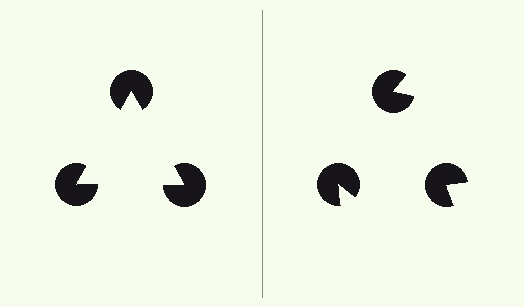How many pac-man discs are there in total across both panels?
6 — 3 on each side.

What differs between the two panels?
The pac-man discs are positioned identically on both sides; only the wedge orientations differ. On the left they align to a triangle; on the right they are misaligned.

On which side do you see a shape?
An illusory triangle appears on the left side. On the right side the wedge cuts are rotated, so no coherent shape forms.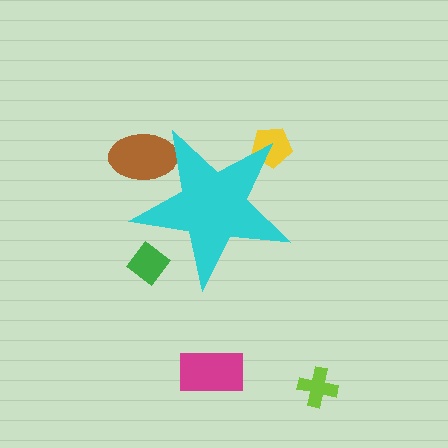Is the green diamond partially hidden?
Yes, the green diamond is partially hidden behind the cyan star.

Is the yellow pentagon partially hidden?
Yes, the yellow pentagon is partially hidden behind the cyan star.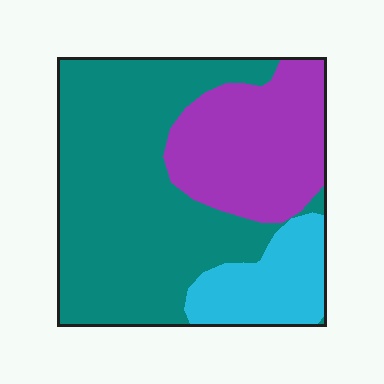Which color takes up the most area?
Teal, at roughly 55%.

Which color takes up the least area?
Cyan, at roughly 15%.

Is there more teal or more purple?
Teal.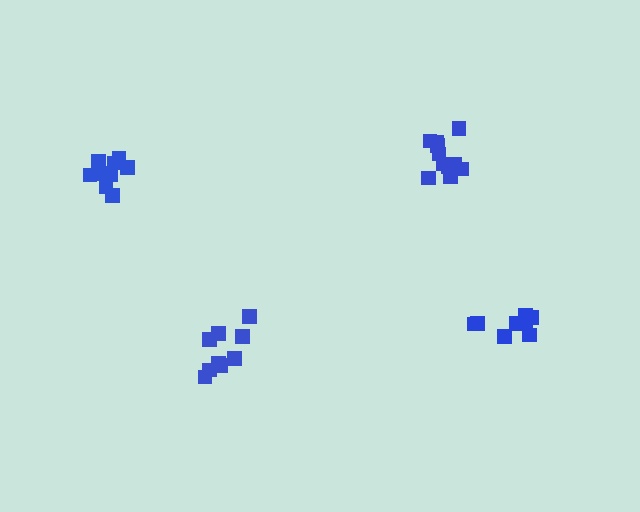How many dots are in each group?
Group 1: 12 dots, Group 2: 9 dots, Group 3: 9 dots, Group 4: 8 dots (38 total).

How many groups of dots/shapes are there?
There are 4 groups.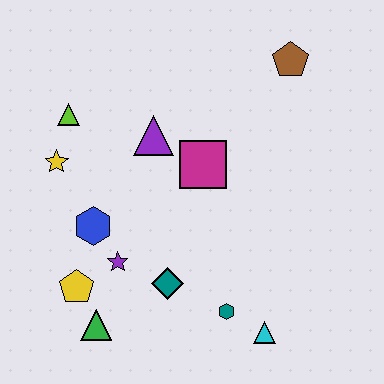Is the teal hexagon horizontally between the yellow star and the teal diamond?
No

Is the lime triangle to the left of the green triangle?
Yes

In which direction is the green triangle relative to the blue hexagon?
The green triangle is below the blue hexagon.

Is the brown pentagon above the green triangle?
Yes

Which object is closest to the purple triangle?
The magenta square is closest to the purple triangle.